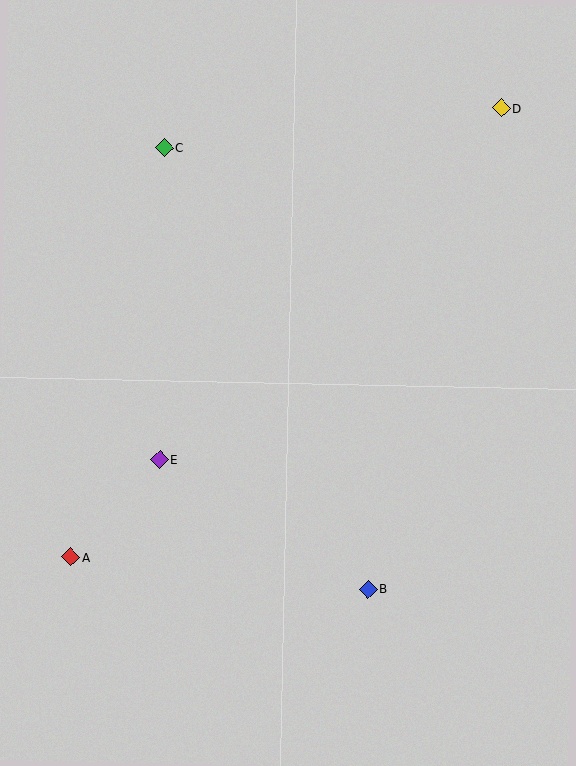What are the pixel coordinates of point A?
Point A is at (71, 557).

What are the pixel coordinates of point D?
Point D is at (501, 108).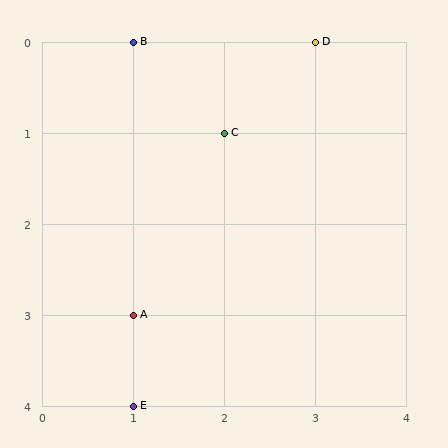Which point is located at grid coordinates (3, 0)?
Point D is at (3, 0).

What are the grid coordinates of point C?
Point C is at grid coordinates (2, 1).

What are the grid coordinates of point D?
Point D is at grid coordinates (3, 0).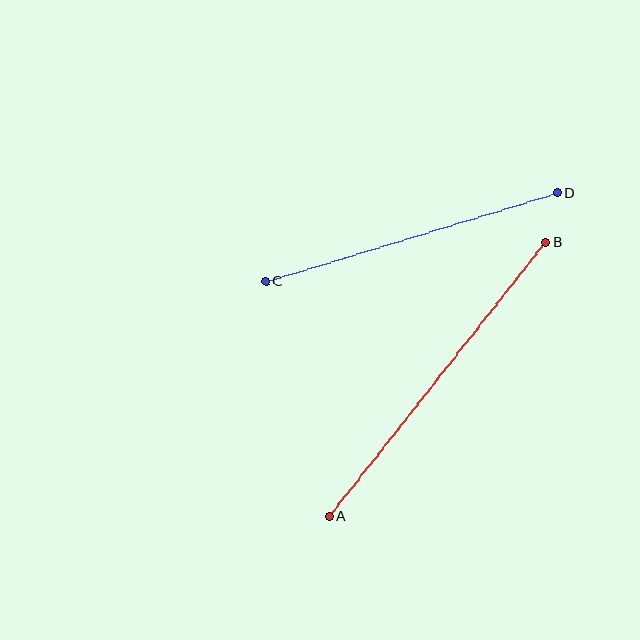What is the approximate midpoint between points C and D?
The midpoint is at approximately (411, 237) pixels.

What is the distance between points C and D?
The distance is approximately 305 pixels.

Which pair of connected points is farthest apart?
Points A and B are farthest apart.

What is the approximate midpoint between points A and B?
The midpoint is at approximately (438, 380) pixels.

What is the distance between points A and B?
The distance is approximately 349 pixels.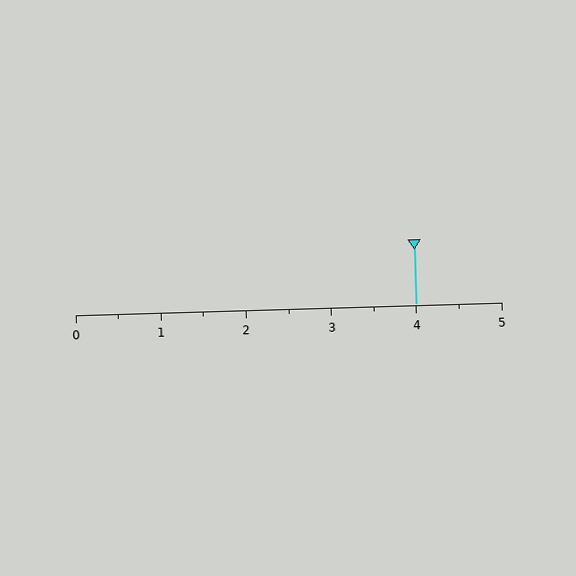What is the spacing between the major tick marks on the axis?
The major ticks are spaced 1 apart.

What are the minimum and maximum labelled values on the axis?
The axis runs from 0 to 5.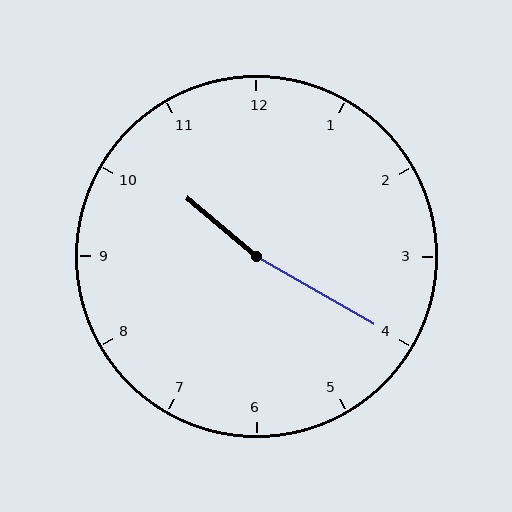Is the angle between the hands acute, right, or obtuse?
It is obtuse.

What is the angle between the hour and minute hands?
Approximately 170 degrees.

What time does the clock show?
10:20.